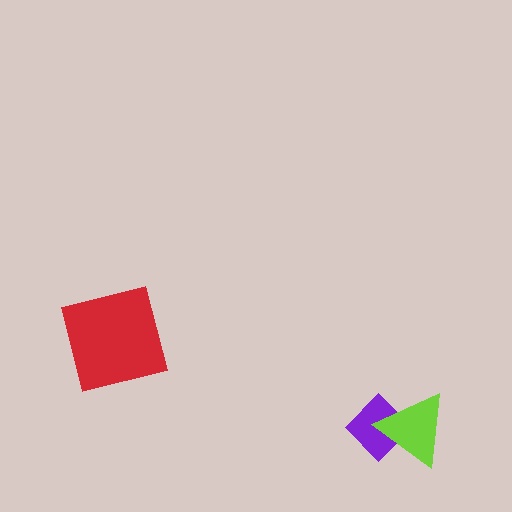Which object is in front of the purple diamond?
The lime triangle is in front of the purple diamond.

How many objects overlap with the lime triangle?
1 object overlaps with the lime triangle.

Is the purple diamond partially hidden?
Yes, it is partially covered by another shape.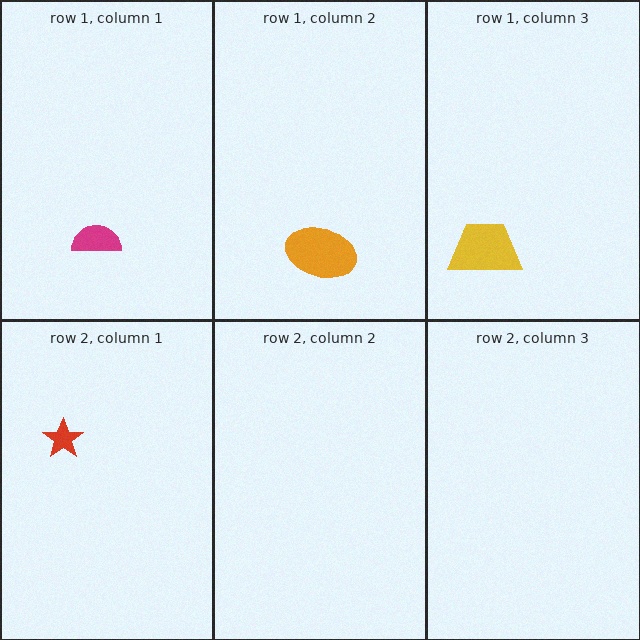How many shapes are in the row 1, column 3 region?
1.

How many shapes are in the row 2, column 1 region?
1.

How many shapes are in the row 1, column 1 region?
1.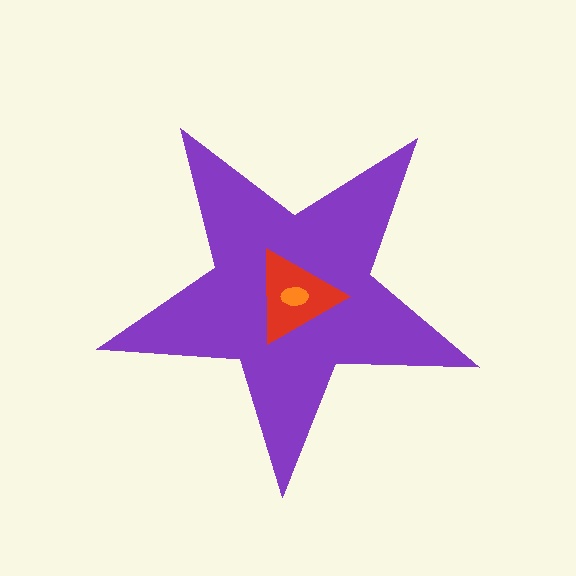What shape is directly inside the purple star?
The red triangle.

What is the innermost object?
The orange ellipse.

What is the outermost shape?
The purple star.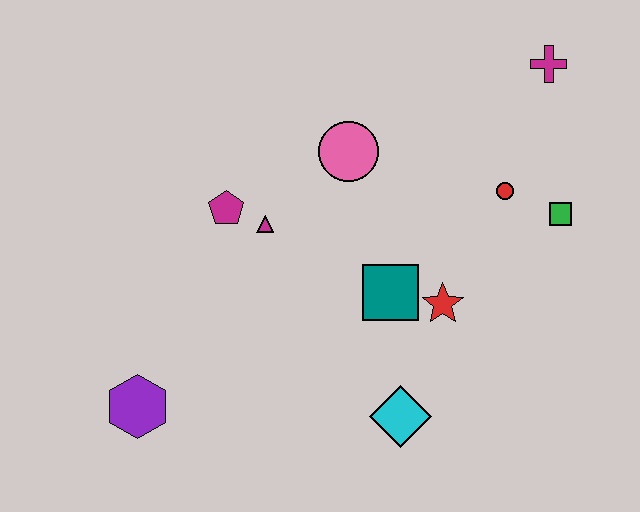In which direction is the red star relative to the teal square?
The red star is to the right of the teal square.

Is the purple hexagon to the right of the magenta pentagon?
No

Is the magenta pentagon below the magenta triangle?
No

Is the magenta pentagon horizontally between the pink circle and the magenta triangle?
No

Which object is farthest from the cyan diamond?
The magenta cross is farthest from the cyan diamond.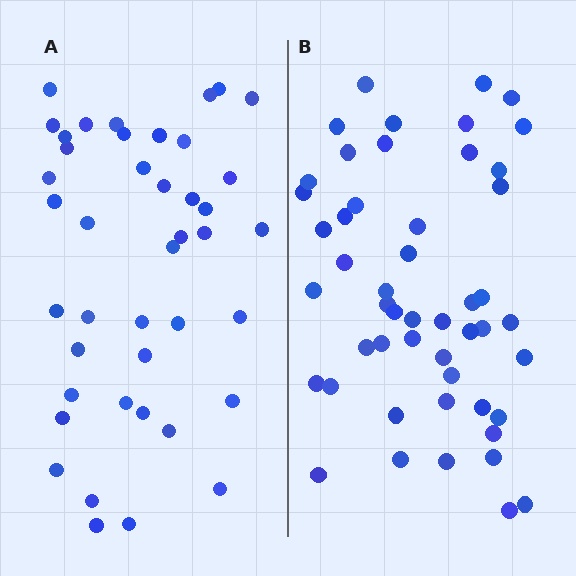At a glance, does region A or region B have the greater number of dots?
Region B (the right region) has more dots.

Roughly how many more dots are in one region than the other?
Region B has roughly 8 or so more dots than region A.